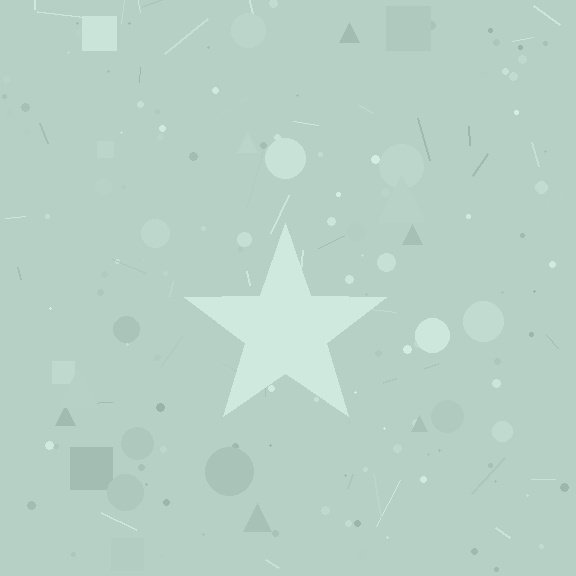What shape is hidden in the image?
A star is hidden in the image.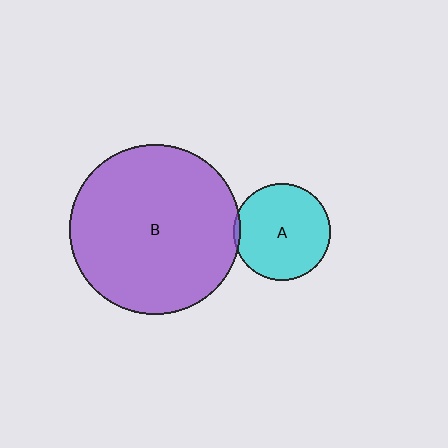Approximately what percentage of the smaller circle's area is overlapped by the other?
Approximately 5%.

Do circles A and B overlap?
Yes.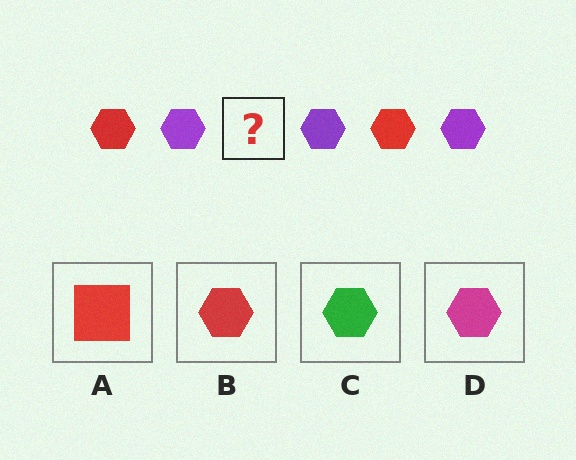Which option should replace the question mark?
Option B.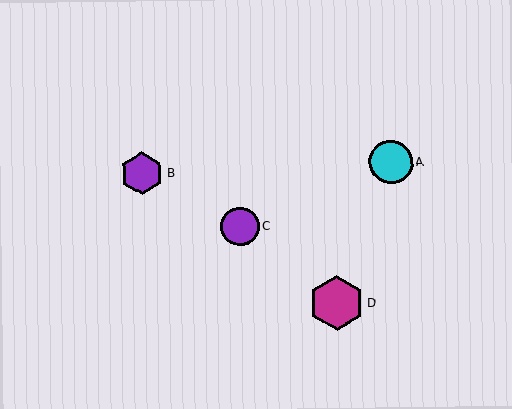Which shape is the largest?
The magenta hexagon (labeled D) is the largest.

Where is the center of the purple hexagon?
The center of the purple hexagon is at (142, 173).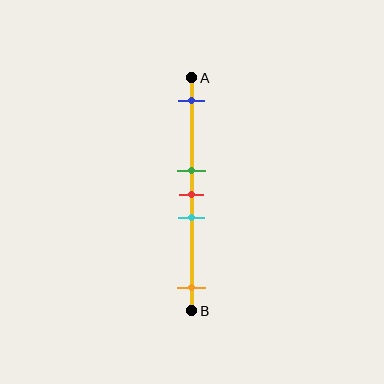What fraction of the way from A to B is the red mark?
The red mark is approximately 50% (0.5) of the way from A to B.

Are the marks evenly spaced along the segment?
No, the marks are not evenly spaced.